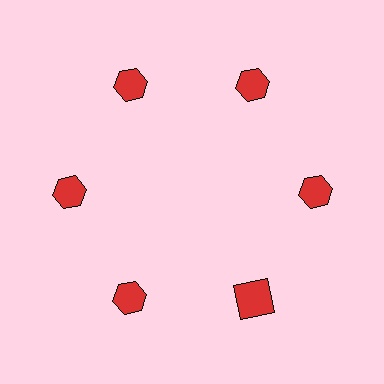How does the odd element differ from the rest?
It has a different shape: square instead of hexagon.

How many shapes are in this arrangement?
There are 6 shapes arranged in a ring pattern.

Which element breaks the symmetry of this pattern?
The red square at roughly the 5 o'clock position breaks the symmetry. All other shapes are red hexagons.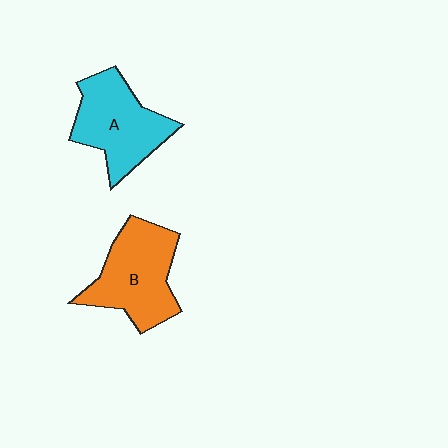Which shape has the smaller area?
Shape A (cyan).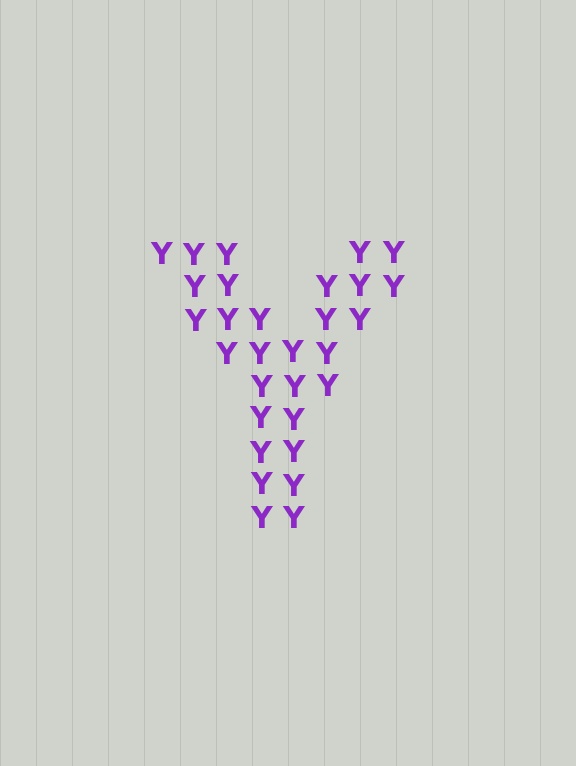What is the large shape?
The large shape is the letter Y.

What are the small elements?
The small elements are letter Y's.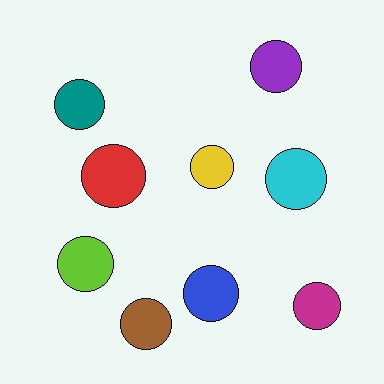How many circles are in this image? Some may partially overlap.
There are 9 circles.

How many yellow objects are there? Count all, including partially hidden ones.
There is 1 yellow object.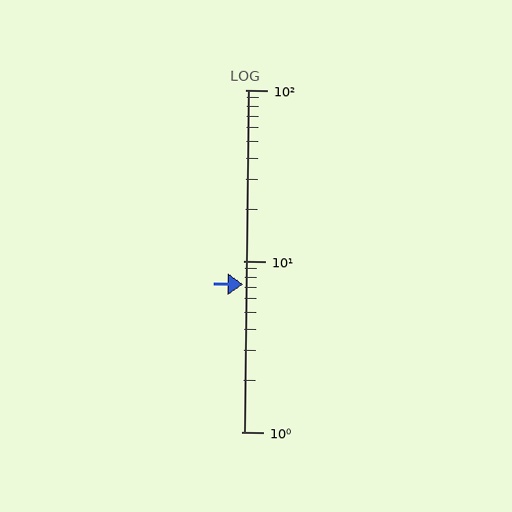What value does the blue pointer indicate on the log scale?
The pointer indicates approximately 7.3.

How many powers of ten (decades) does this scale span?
The scale spans 2 decades, from 1 to 100.